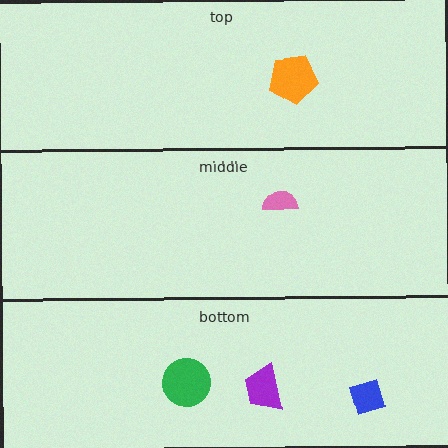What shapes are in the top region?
The orange pentagon.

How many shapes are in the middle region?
1.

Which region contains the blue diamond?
The bottom region.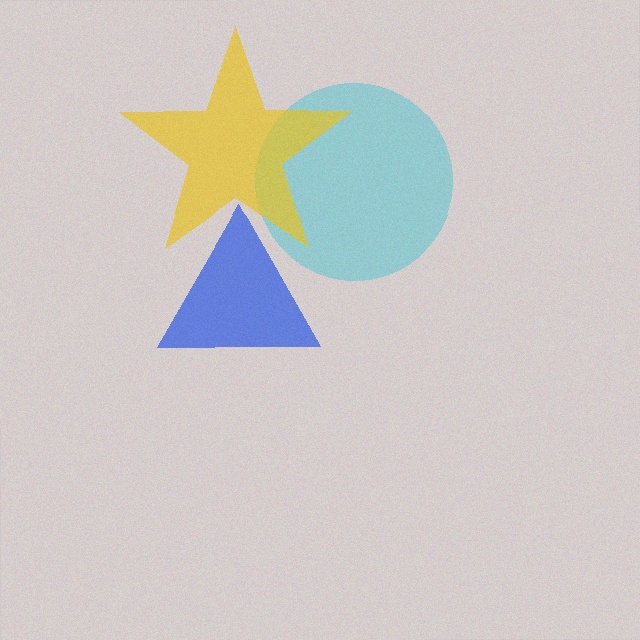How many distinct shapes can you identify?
There are 3 distinct shapes: a cyan circle, a yellow star, a blue triangle.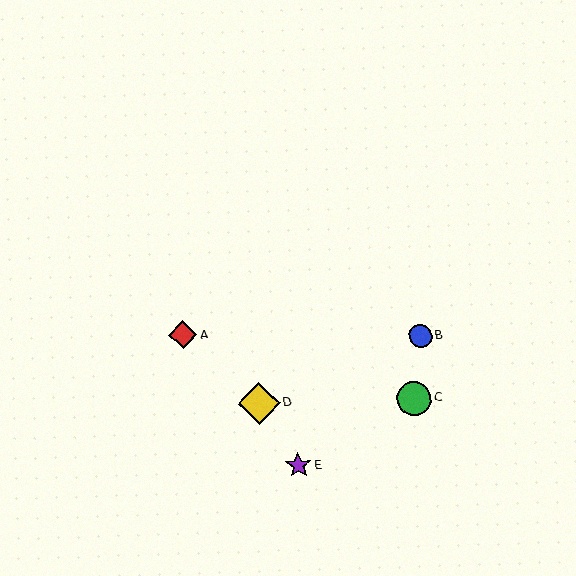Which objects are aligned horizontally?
Objects C, D are aligned horizontally.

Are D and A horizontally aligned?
No, D is at y≈403 and A is at y≈335.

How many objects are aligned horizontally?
2 objects (C, D) are aligned horizontally.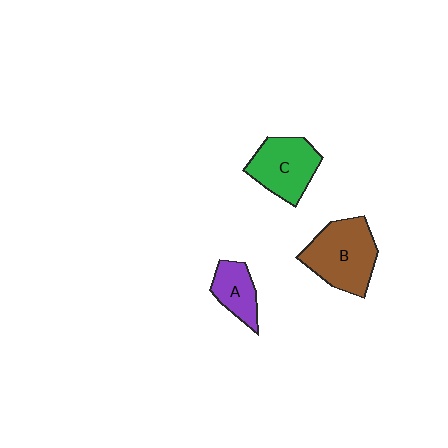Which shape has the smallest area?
Shape A (purple).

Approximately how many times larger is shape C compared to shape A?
Approximately 1.6 times.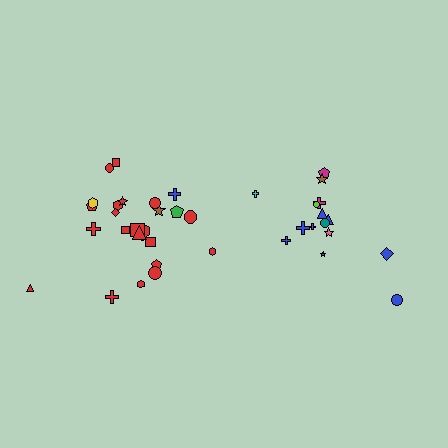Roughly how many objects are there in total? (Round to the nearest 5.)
Roughly 40 objects in total.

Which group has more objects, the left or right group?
The left group.